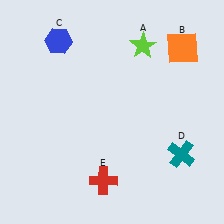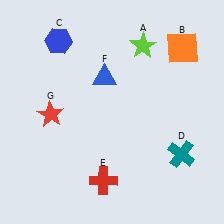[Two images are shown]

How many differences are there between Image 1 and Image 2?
There are 2 differences between the two images.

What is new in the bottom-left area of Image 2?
A red star (G) was added in the bottom-left area of Image 2.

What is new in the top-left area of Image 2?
A blue triangle (F) was added in the top-left area of Image 2.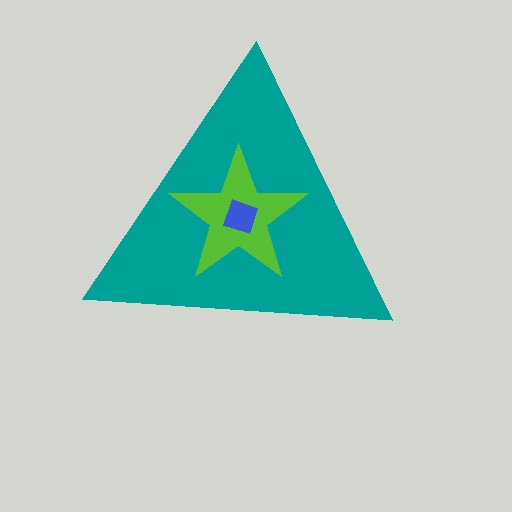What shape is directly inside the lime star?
The blue diamond.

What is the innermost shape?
The blue diamond.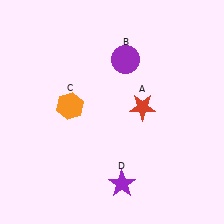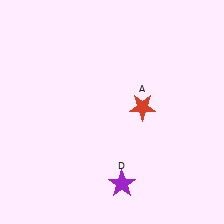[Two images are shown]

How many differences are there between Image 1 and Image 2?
There are 2 differences between the two images.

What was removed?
The orange hexagon (C), the purple circle (B) were removed in Image 2.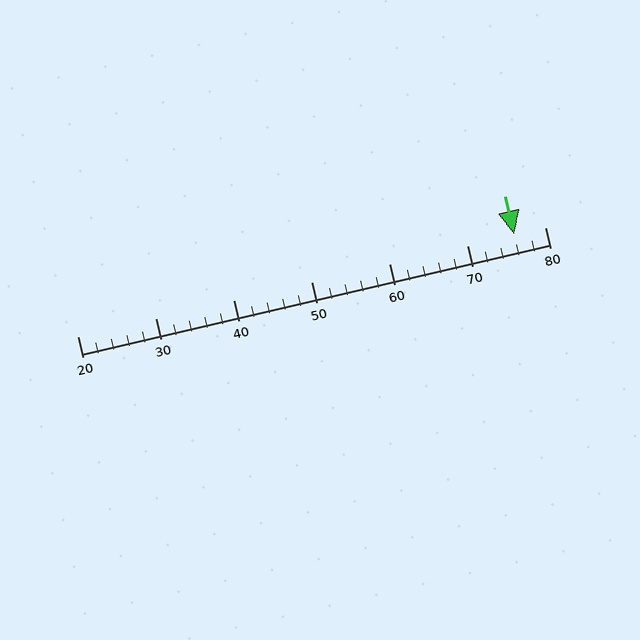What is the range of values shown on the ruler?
The ruler shows values from 20 to 80.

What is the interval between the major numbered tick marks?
The major tick marks are spaced 10 units apart.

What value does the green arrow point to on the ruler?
The green arrow points to approximately 76.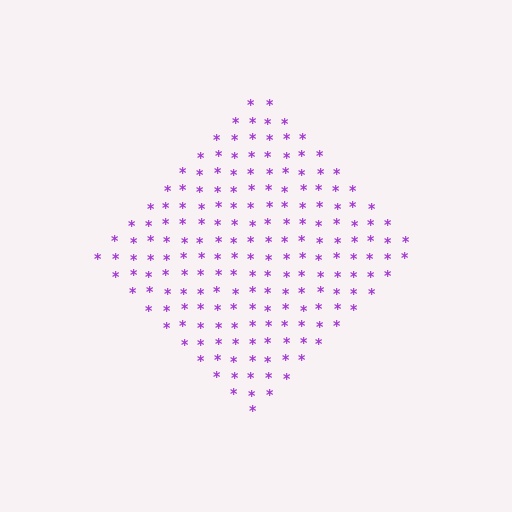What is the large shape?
The large shape is a diamond.